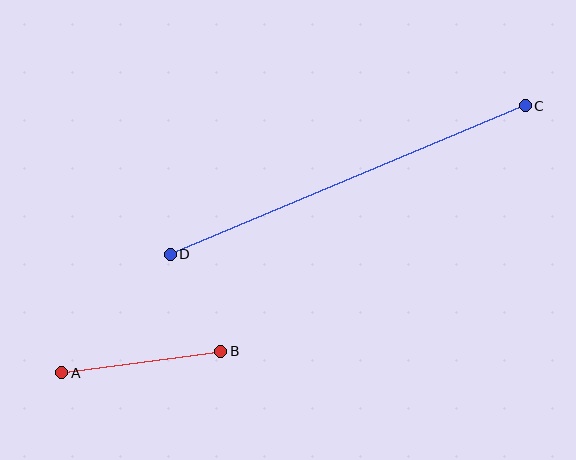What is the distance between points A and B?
The distance is approximately 160 pixels.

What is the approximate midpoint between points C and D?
The midpoint is at approximately (348, 180) pixels.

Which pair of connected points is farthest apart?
Points C and D are farthest apart.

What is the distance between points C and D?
The distance is approximately 384 pixels.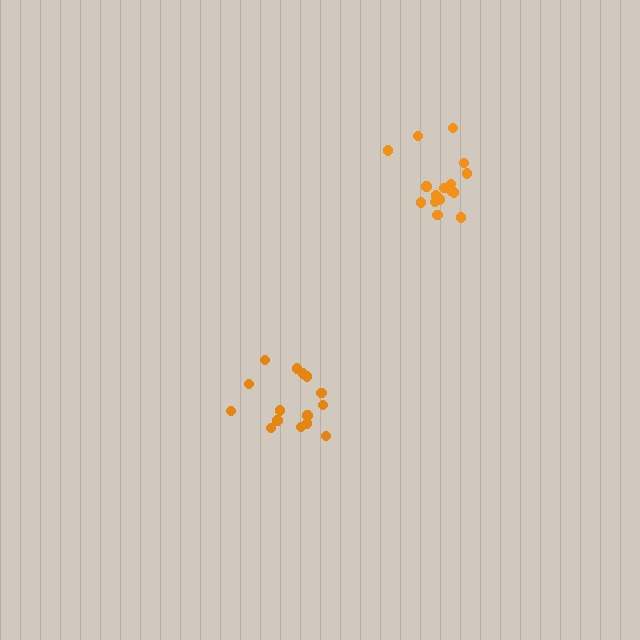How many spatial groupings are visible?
There are 2 spatial groupings.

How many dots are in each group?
Group 1: 15 dots, Group 2: 17 dots (32 total).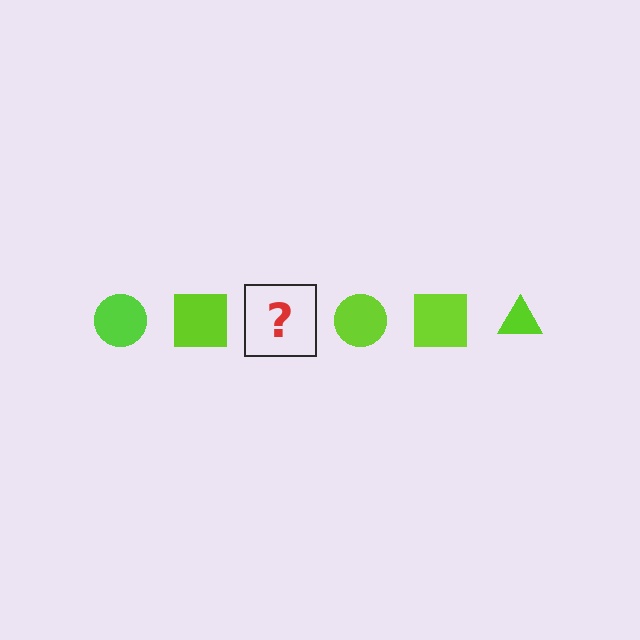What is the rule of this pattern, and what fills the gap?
The rule is that the pattern cycles through circle, square, triangle shapes in lime. The gap should be filled with a lime triangle.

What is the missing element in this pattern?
The missing element is a lime triangle.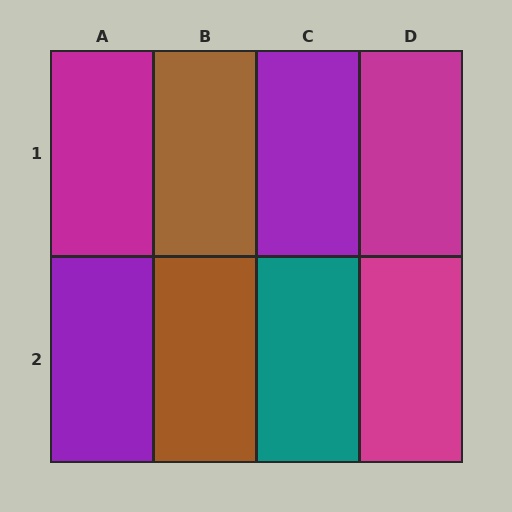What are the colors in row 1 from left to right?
Magenta, brown, purple, magenta.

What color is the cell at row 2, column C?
Teal.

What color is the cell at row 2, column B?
Brown.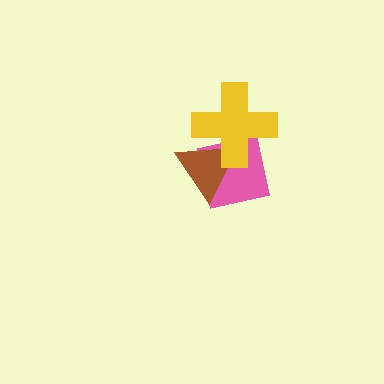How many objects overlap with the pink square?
2 objects overlap with the pink square.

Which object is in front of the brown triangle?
The yellow cross is in front of the brown triangle.